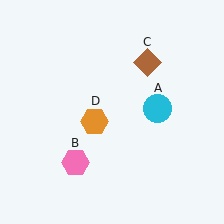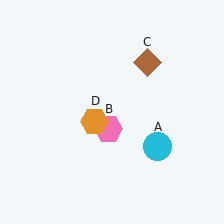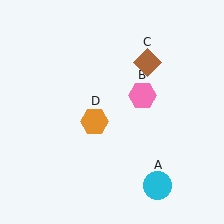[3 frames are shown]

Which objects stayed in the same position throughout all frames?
Brown diamond (object C) and orange hexagon (object D) remained stationary.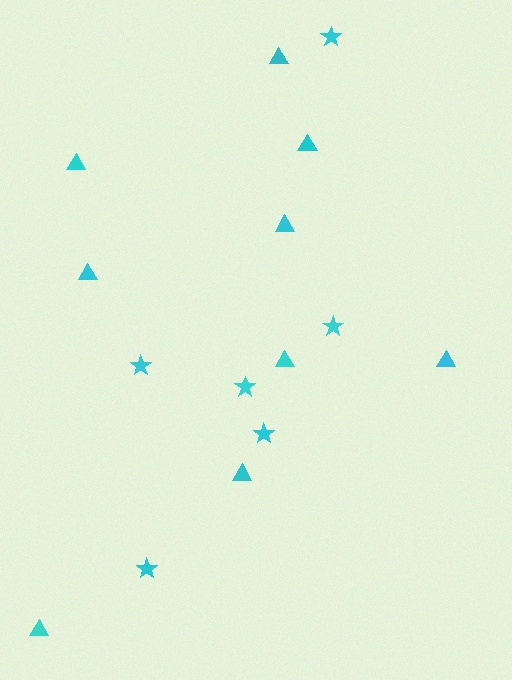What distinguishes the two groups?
There are 2 groups: one group of triangles (9) and one group of stars (6).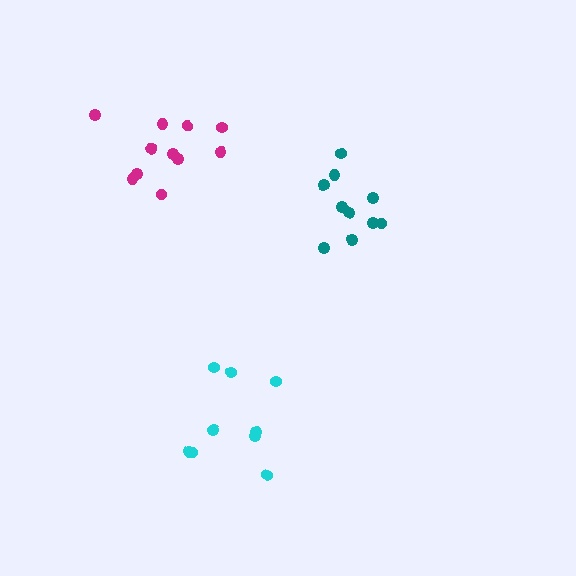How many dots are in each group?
Group 1: 10 dots, Group 2: 9 dots, Group 3: 11 dots (30 total).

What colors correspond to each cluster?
The clusters are colored: teal, cyan, magenta.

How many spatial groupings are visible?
There are 3 spatial groupings.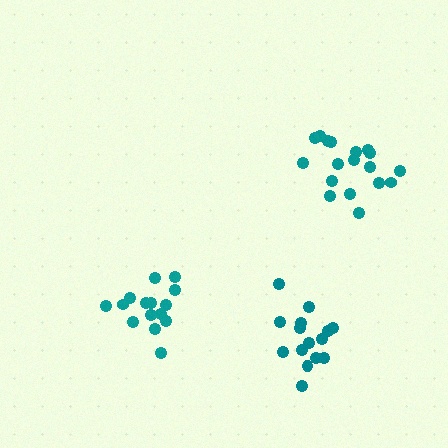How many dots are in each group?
Group 1: 15 dots, Group 2: 18 dots, Group 3: 15 dots (48 total).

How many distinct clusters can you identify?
There are 3 distinct clusters.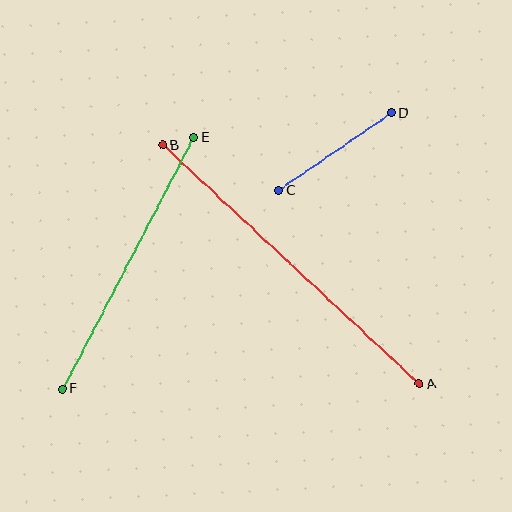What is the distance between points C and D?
The distance is approximately 137 pixels.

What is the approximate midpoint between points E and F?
The midpoint is at approximately (128, 263) pixels.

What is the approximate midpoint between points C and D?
The midpoint is at approximately (335, 152) pixels.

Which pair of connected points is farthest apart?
Points A and B are farthest apart.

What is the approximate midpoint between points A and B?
The midpoint is at approximately (291, 265) pixels.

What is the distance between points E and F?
The distance is approximately 284 pixels.